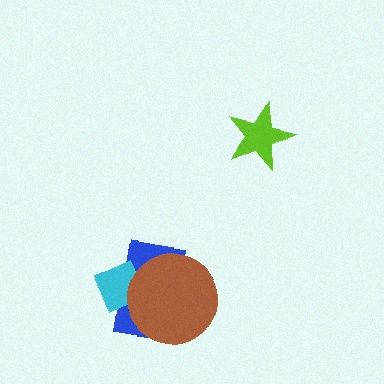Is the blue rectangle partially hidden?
Yes, it is partially covered by another shape.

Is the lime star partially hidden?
No, no other shape covers it.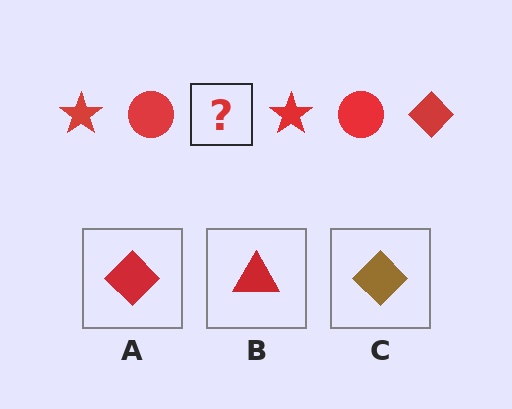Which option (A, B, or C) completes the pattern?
A.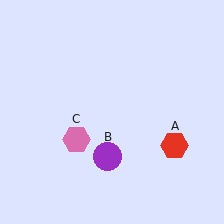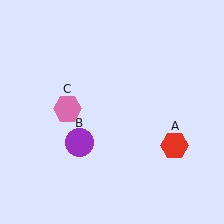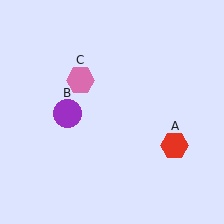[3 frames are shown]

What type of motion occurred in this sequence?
The purple circle (object B), pink hexagon (object C) rotated clockwise around the center of the scene.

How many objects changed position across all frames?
2 objects changed position: purple circle (object B), pink hexagon (object C).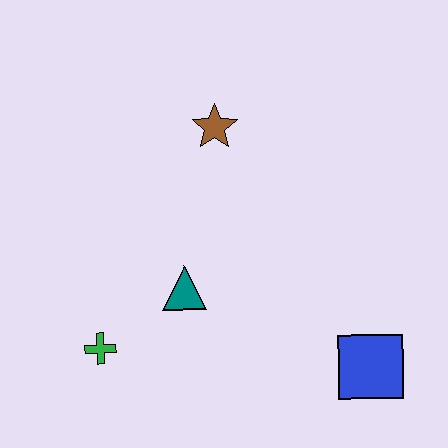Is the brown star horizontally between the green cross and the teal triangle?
No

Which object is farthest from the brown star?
The blue square is farthest from the brown star.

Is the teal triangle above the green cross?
Yes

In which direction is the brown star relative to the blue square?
The brown star is above the blue square.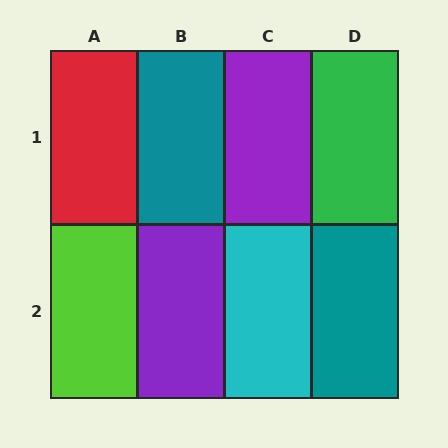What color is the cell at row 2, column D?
Teal.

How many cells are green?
1 cell is green.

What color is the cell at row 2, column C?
Cyan.